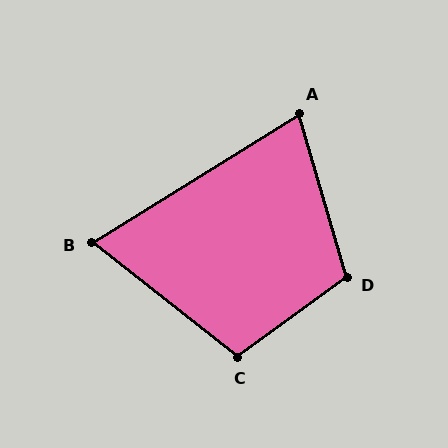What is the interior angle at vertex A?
Approximately 74 degrees (acute).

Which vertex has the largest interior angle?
D, at approximately 110 degrees.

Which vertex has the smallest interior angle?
B, at approximately 70 degrees.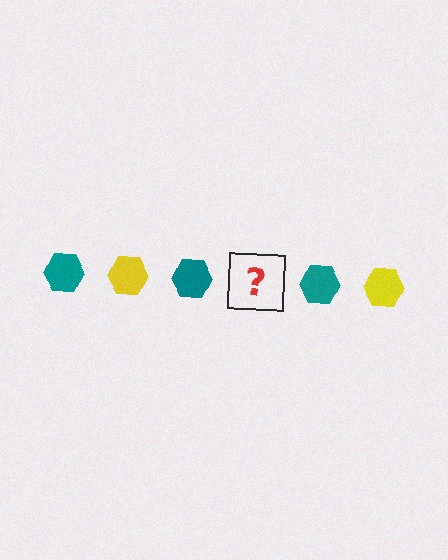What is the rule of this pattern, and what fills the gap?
The rule is that the pattern cycles through teal, yellow hexagons. The gap should be filled with a yellow hexagon.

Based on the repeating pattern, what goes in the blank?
The blank should be a yellow hexagon.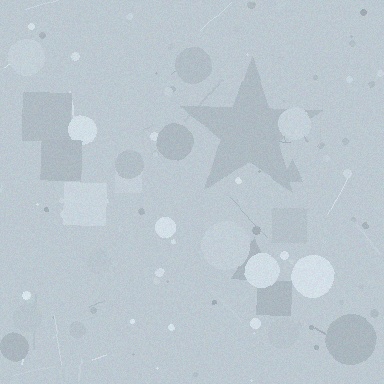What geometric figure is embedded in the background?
A star is embedded in the background.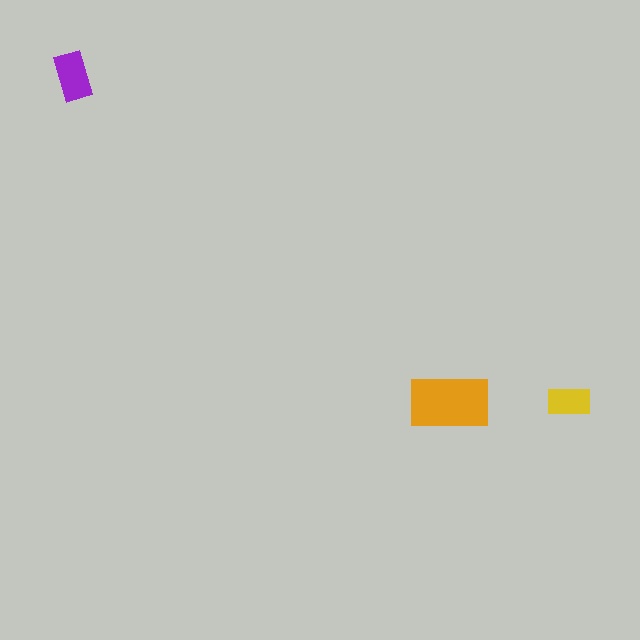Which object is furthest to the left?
The purple rectangle is leftmost.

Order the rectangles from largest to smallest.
the orange one, the purple one, the yellow one.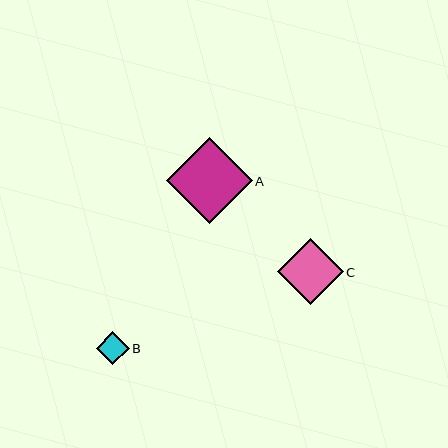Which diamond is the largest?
Diamond A is the largest with a size of approximately 86 pixels.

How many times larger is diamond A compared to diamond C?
Diamond A is approximately 1.3 times the size of diamond C.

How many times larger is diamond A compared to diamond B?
Diamond A is approximately 2.6 times the size of diamond B.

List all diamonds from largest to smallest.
From largest to smallest: A, C, B.